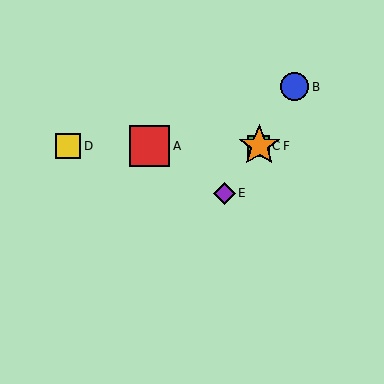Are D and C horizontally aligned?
Yes, both are at y≈146.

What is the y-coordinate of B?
Object B is at y≈87.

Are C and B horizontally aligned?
No, C is at y≈146 and B is at y≈87.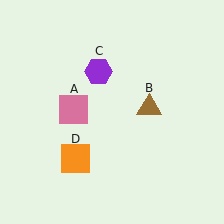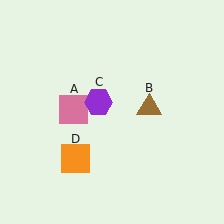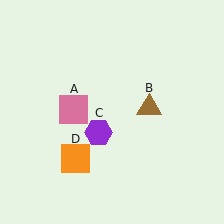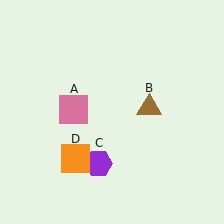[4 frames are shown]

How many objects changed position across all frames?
1 object changed position: purple hexagon (object C).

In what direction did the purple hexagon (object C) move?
The purple hexagon (object C) moved down.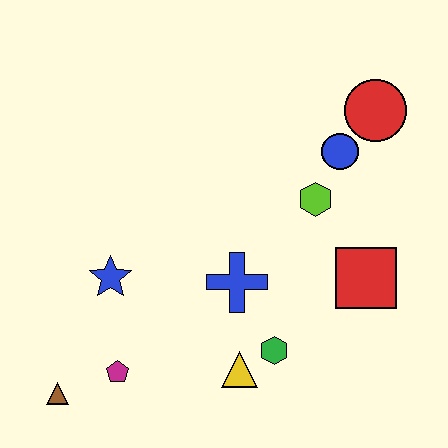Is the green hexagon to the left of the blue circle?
Yes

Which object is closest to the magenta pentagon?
The brown triangle is closest to the magenta pentagon.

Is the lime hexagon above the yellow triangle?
Yes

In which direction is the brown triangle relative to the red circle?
The brown triangle is to the left of the red circle.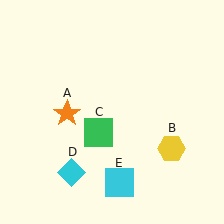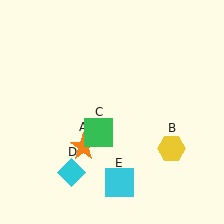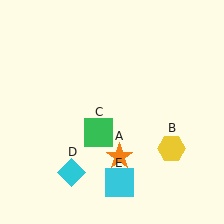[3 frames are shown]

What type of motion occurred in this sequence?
The orange star (object A) rotated counterclockwise around the center of the scene.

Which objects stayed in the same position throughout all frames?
Yellow hexagon (object B) and green square (object C) and cyan diamond (object D) and cyan square (object E) remained stationary.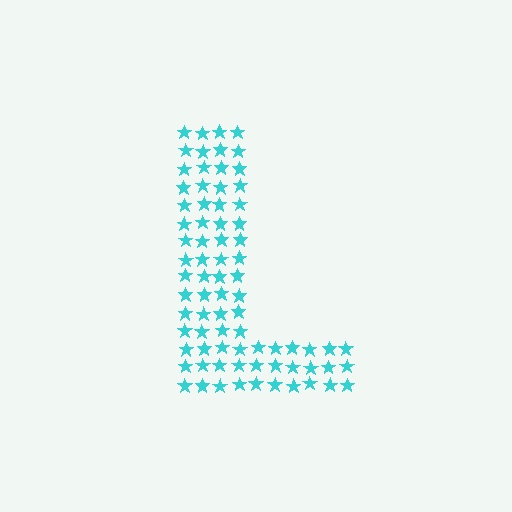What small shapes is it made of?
It is made of small stars.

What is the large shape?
The large shape is the letter L.